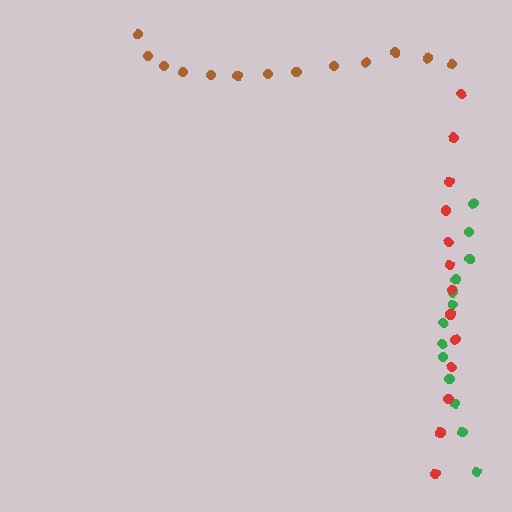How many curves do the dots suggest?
There are 3 distinct paths.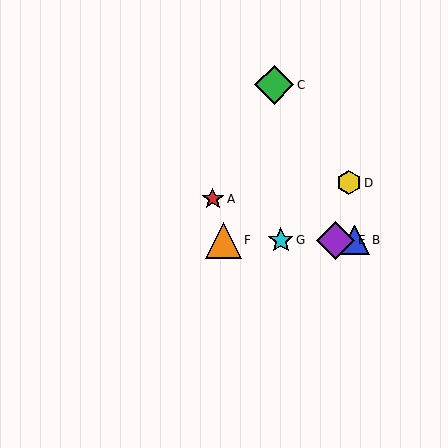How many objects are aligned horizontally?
4 objects (B, E, F, G) are aligned horizontally.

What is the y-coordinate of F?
Object F is at y≈240.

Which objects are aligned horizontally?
Objects B, E, F, G are aligned horizontally.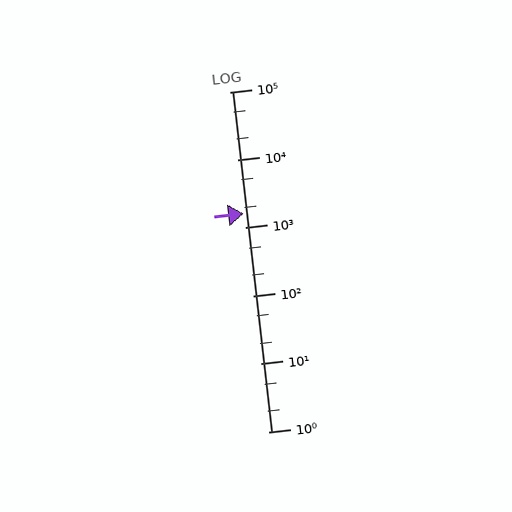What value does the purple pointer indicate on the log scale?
The pointer indicates approximately 1600.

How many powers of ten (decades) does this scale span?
The scale spans 5 decades, from 1 to 100000.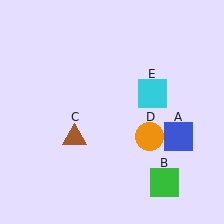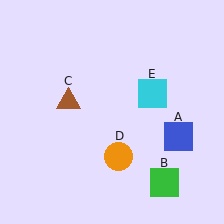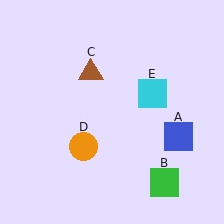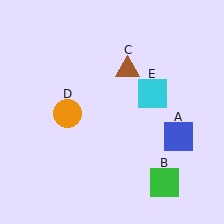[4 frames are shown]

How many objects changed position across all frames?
2 objects changed position: brown triangle (object C), orange circle (object D).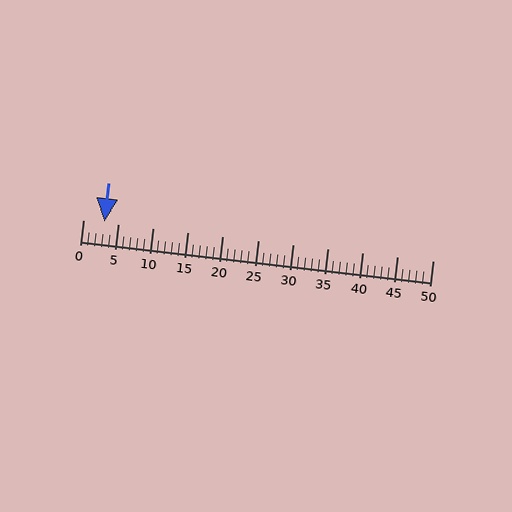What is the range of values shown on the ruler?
The ruler shows values from 0 to 50.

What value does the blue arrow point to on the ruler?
The blue arrow points to approximately 3.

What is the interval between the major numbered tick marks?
The major tick marks are spaced 5 units apart.